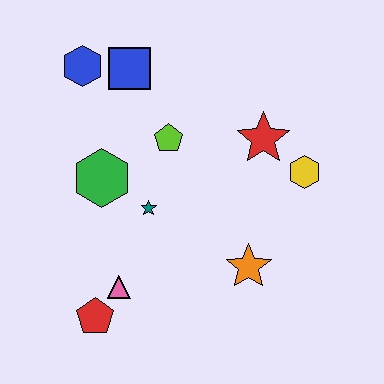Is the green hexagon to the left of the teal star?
Yes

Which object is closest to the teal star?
The green hexagon is closest to the teal star.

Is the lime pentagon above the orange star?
Yes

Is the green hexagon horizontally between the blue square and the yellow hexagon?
No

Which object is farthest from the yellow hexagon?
The red pentagon is farthest from the yellow hexagon.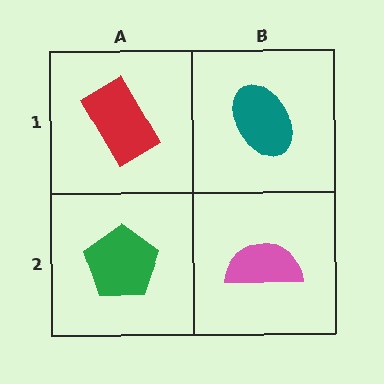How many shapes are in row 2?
2 shapes.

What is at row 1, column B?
A teal ellipse.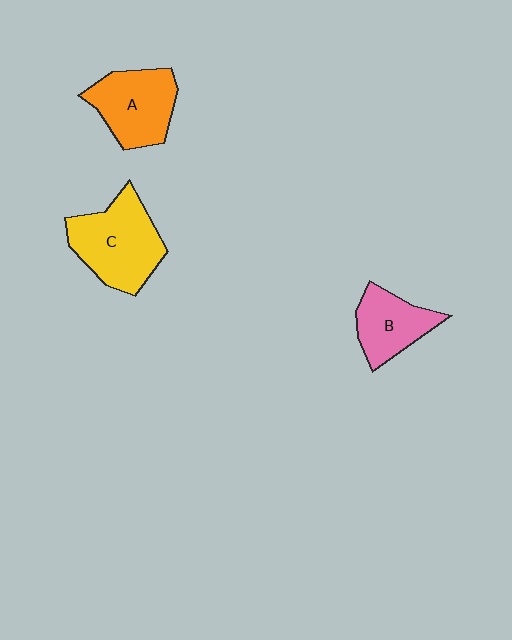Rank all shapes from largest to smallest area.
From largest to smallest: C (yellow), A (orange), B (pink).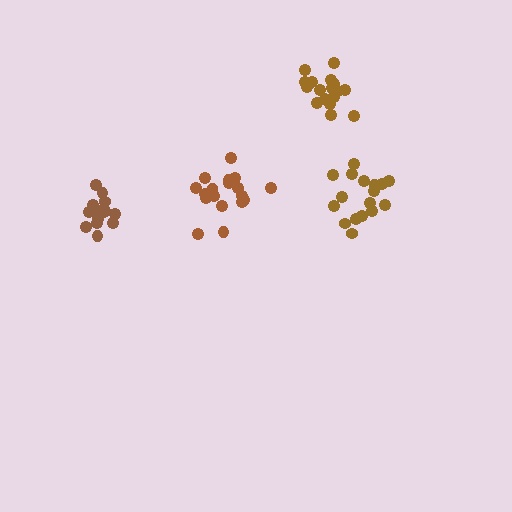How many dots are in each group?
Group 1: 18 dots, Group 2: 19 dots, Group 3: 17 dots, Group 4: 15 dots (69 total).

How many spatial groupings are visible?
There are 4 spatial groupings.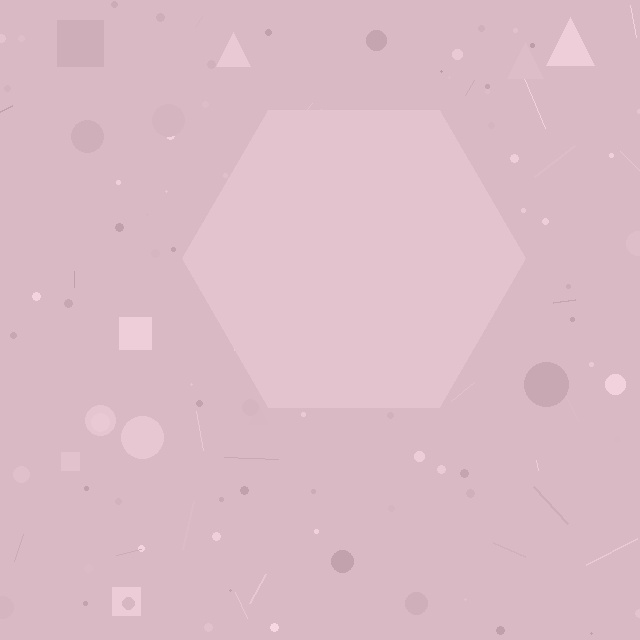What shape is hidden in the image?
A hexagon is hidden in the image.